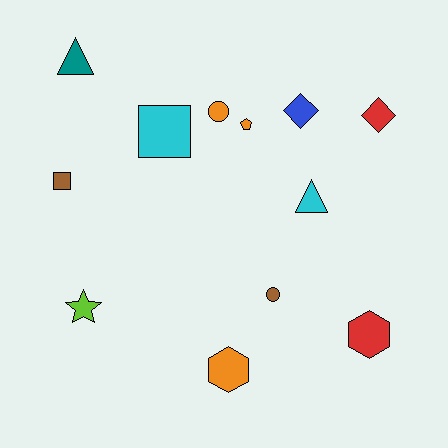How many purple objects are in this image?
There are no purple objects.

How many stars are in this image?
There is 1 star.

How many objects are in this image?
There are 12 objects.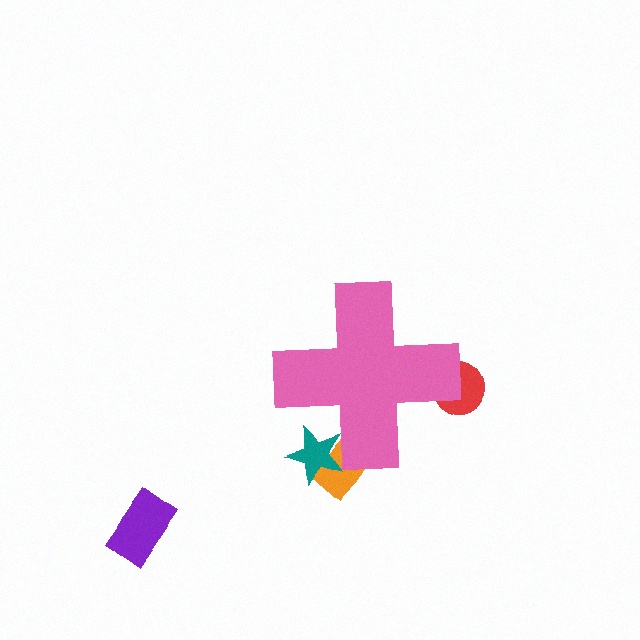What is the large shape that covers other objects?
A pink cross.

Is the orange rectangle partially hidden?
Yes, the orange rectangle is partially hidden behind the pink cross.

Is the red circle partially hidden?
Yes, the red circle is partially hidden behind the pink cross.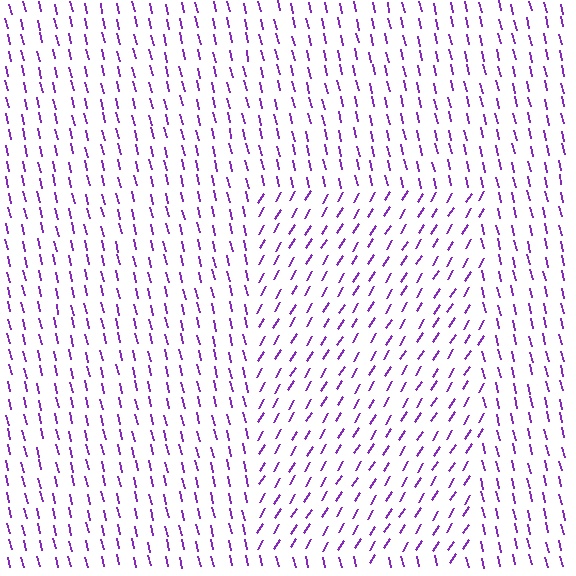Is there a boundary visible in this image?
Yes, there is a texture boundary formed by a change in line orientation.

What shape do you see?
I see a rectangle.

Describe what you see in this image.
The image is filled with small purple line segments. A rectangle region in the image has lines oriented differently from the surrounding lines, creating a visible texture boundary.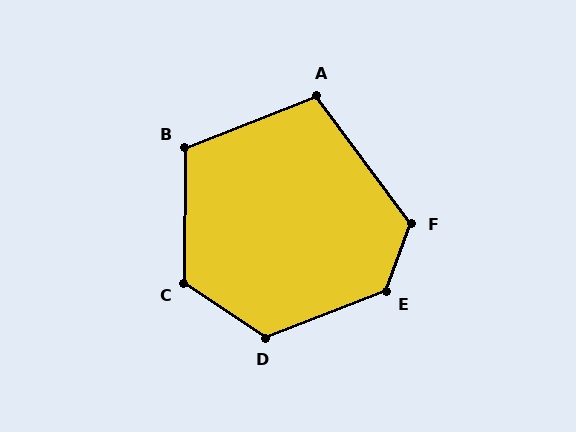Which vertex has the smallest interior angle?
A, at approximately 105 degrees.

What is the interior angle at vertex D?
Approximately 125 degrees (obtuse).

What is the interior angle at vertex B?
Approximately 112 degrees (obtuse).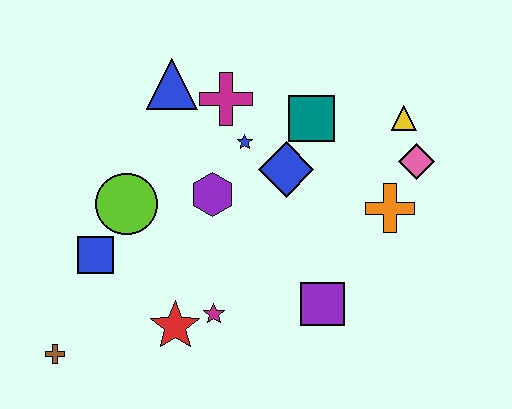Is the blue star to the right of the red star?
Yes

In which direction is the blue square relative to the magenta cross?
The blue square is below the magenta cross.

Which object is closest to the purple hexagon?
The blue star is closest to the purple hexagon.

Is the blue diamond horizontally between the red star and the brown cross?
No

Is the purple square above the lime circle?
No